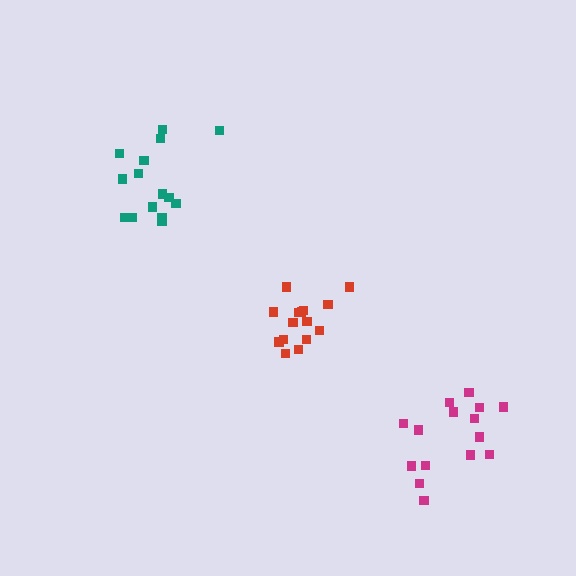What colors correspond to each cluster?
The clusters are colored: magenta, red, teal.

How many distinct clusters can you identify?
There are 3 distinct clusters.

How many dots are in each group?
Group 1: 15 dots, Group 2: 15 dots, Group 3: 15 dots (45 total).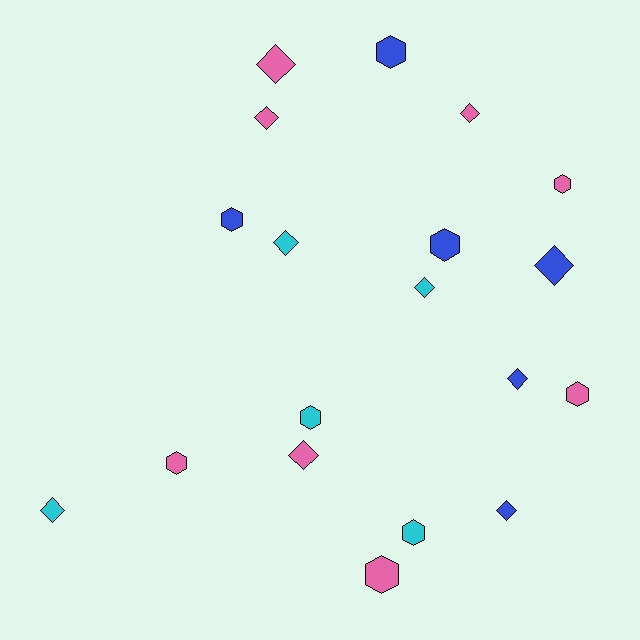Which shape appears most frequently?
Diamond, with 10 objects.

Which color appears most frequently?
Pink, with 8 objects.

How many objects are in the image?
There are 19 objects.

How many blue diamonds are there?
There are 3 blue diamonds.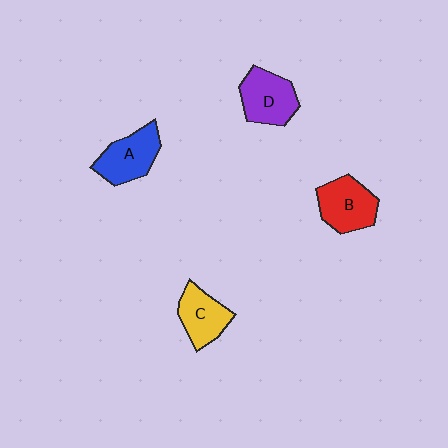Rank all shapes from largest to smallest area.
From largest to smallest: D (purple), B (red), A (blue), C (yellow).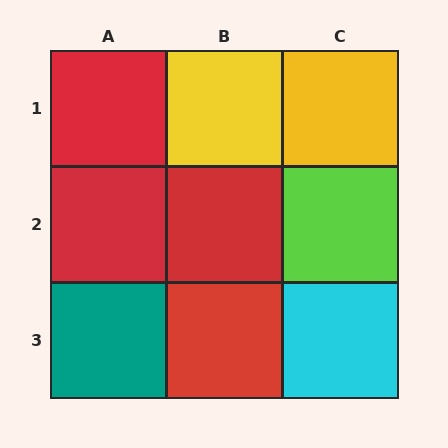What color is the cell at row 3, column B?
Red.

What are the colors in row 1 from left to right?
Red, yellow, yellow.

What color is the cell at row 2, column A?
Red.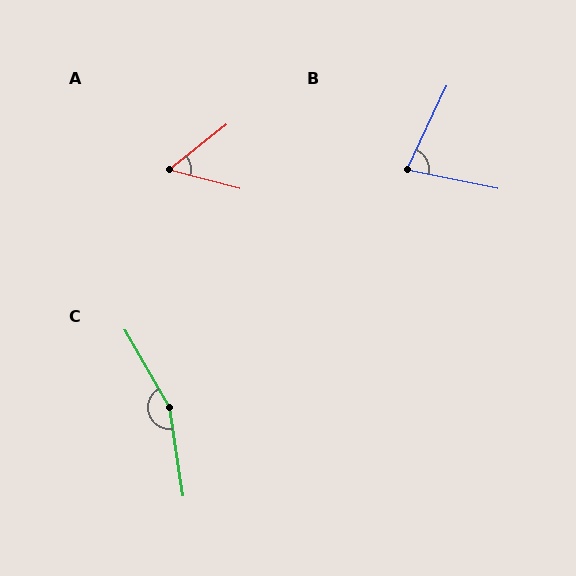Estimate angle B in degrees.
Approximately 76 degrees.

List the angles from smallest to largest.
A (53°), B (76°), C (159°).